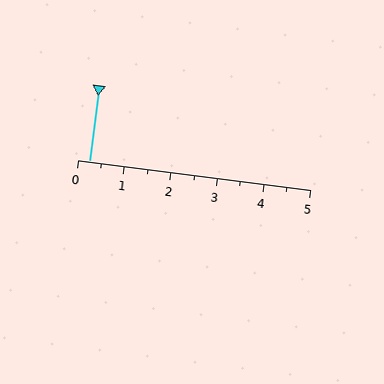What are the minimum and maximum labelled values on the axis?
The axis runs from 0 to 5.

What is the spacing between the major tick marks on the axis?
The major ticks are spaced 1 apart.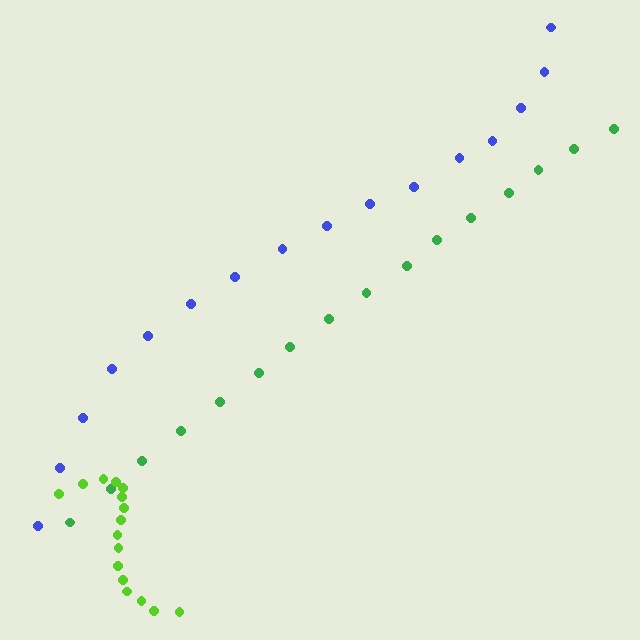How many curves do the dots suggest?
There are 3 distinct paths.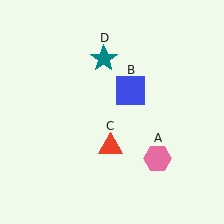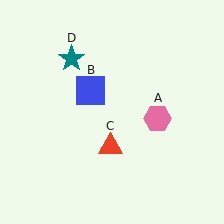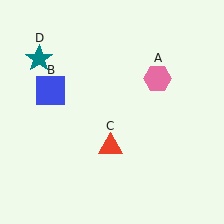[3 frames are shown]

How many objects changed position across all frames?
3 objects changed position: pink hexagon (object A), blue square (object B), teal star (object D).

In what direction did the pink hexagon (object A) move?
The pink hexagon (object A) moved up.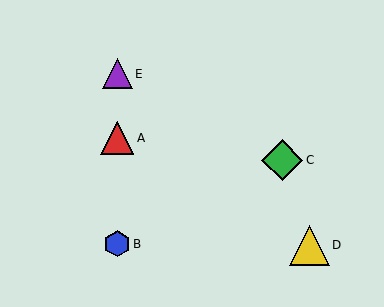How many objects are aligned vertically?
3 objects (A, B, E) are aligned vertically.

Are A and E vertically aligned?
Yes, both are at x≈117.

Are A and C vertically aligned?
No, A is at x≈117 and C is at x≈282.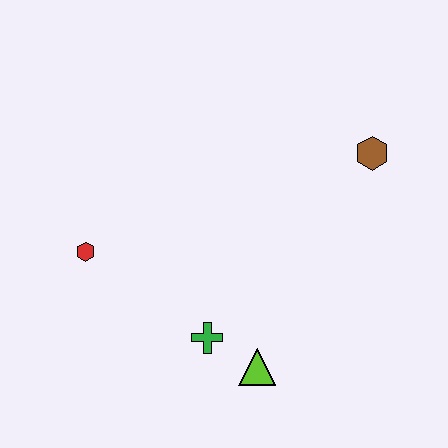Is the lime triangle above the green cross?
No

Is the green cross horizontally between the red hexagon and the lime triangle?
Yes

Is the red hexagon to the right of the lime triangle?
No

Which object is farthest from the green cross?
The brown hexagon is farthest from the green cross.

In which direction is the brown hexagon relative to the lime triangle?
The brown hexagon is above the lime triangle.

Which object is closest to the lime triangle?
The green cross is closest to the lime triangle.